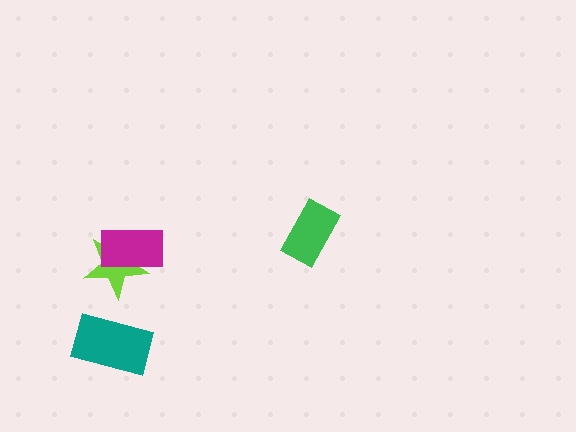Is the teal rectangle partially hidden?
No, no other shape covers it.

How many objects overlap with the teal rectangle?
0 objects overlap with the teal rectangle.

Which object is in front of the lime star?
The magenta rectangle is in front of the lime star.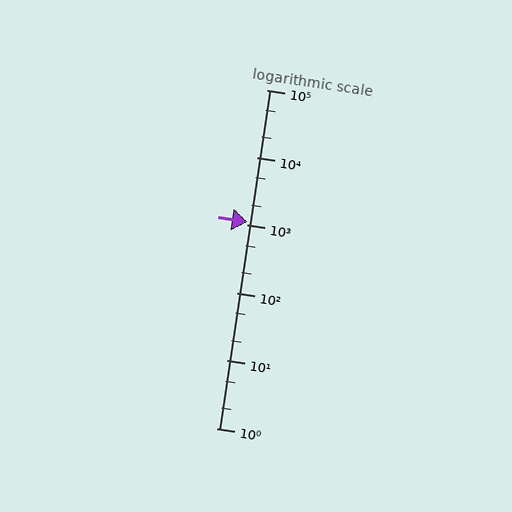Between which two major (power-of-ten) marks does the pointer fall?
The pointer is between 1000 and 10000.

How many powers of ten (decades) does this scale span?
The scale spans 5 decades, from 1 to 100000.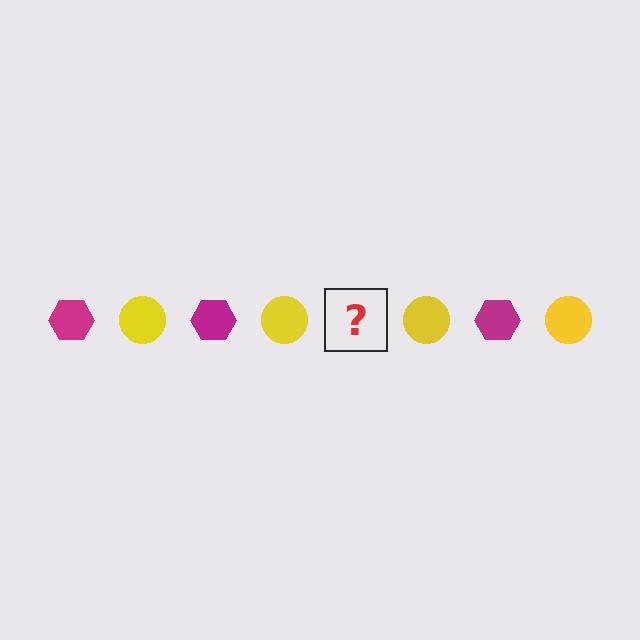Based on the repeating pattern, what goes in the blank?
The blank should be a magenta hexagon.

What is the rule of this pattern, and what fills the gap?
The rule is that the pattern alternates between magenta hexagon and yellow circle. The gap should be filled with a magenta hexagon.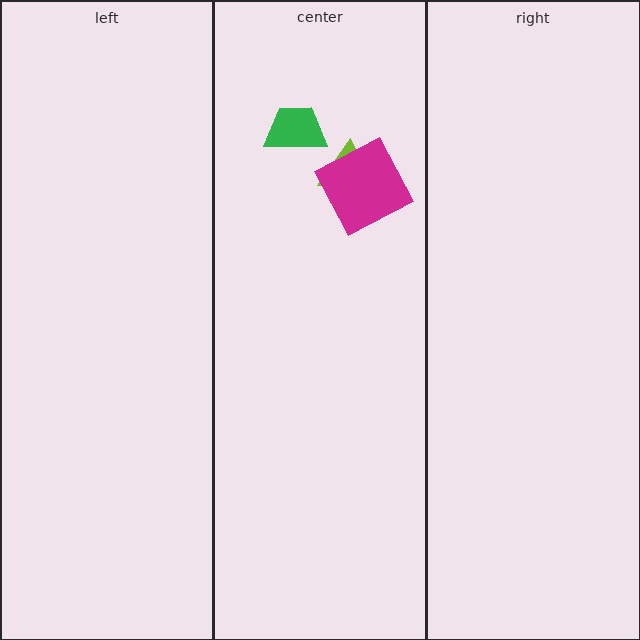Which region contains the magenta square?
The center region.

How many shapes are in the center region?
3.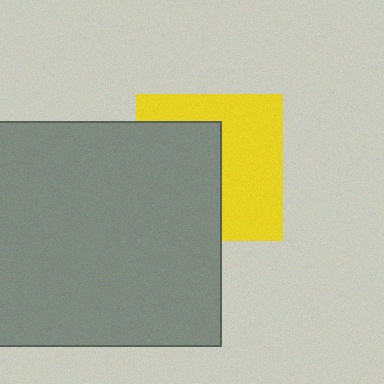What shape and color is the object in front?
The object in front is a gray square.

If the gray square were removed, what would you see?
You would see the complete yellow square.